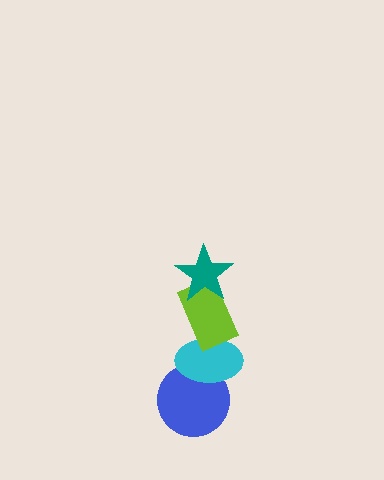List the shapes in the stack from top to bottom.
From top to bottom: the teal star, the lime rectangle, the cyan ellipse, the blue circle.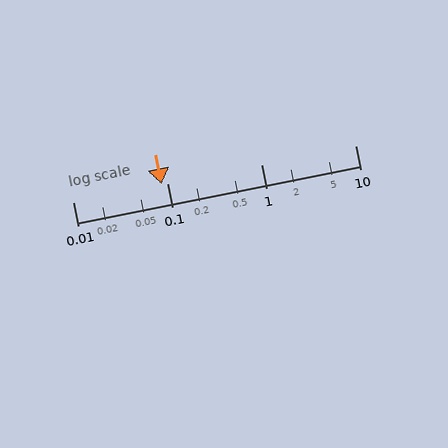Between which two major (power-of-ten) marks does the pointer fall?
The pointer is between 0.01 and 0.1.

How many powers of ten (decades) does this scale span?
The scale spans 3 decades, from 0.01 to 10.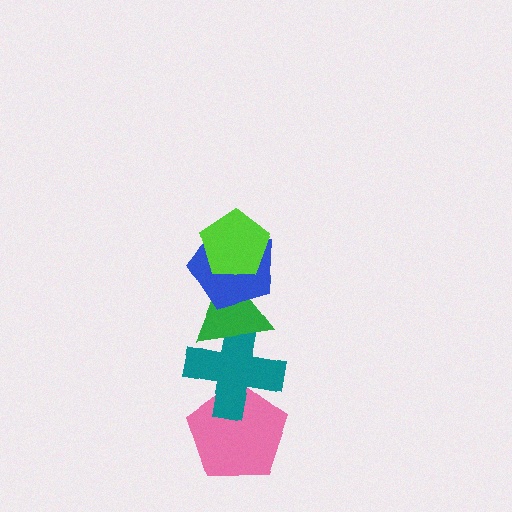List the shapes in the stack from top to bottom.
From top to bottom: the lime pentagon, the blue pentagon, the green triangle, the teal cross, the pink pentagon.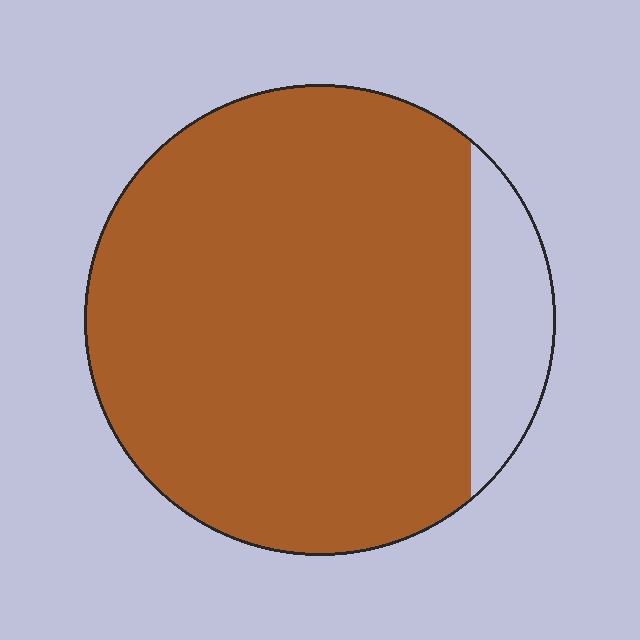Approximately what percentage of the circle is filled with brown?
Approximately 90%.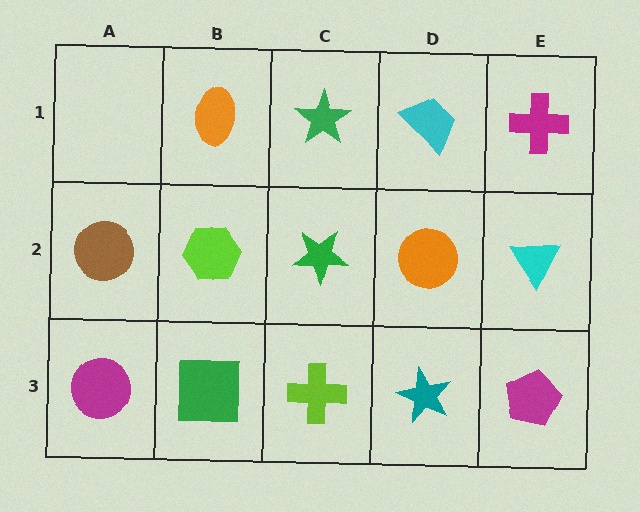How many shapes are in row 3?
5 shapes.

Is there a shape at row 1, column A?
No, that cell is empty.